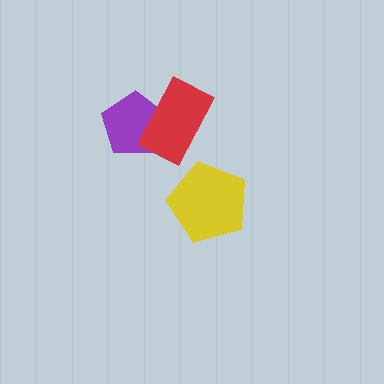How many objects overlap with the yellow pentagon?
0 objects overlap with the yellow pentagon.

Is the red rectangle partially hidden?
No, no other shape covers it.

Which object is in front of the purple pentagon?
The red rectangle is in front of the purple pentagon.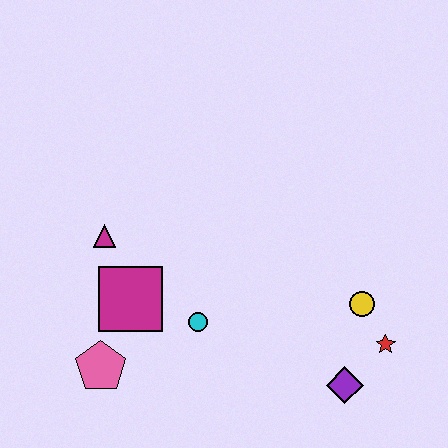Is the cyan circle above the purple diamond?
Yes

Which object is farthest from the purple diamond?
The magenta triangle is farthest from the purple diamond.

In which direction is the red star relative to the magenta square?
The red star is to the right of the magenta square.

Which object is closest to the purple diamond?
The red star is closest to the purple diamond.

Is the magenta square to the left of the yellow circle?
Yes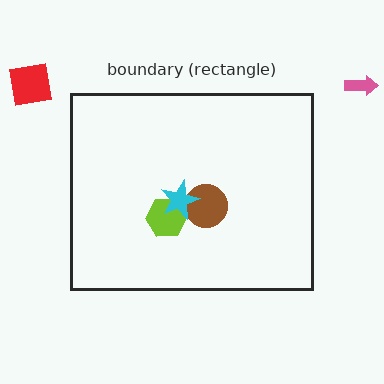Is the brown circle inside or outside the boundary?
Inside.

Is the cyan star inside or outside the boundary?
Inside.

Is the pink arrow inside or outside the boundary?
Outside.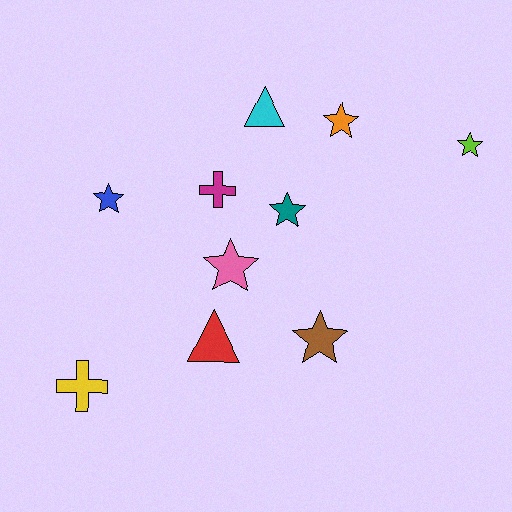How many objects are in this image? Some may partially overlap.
There are 10 objects.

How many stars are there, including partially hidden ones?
There are 6 stars.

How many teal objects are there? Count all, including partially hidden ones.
There is 1 teal object.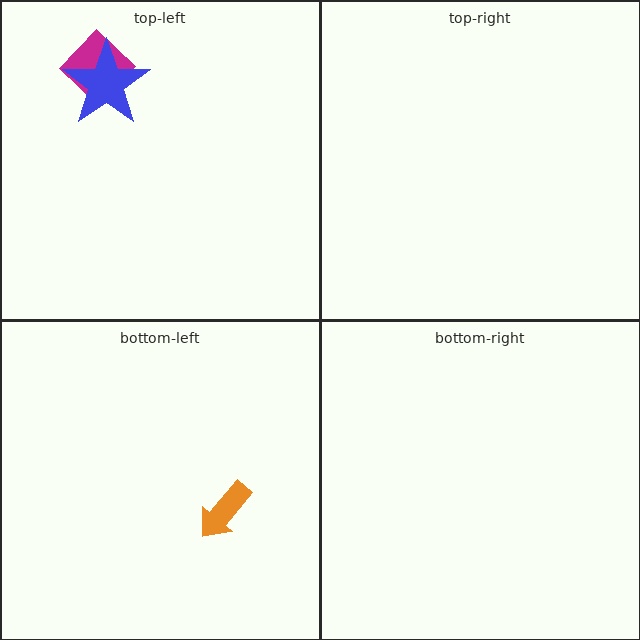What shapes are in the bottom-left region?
The orange arrow.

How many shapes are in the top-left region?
2.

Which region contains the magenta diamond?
The top-left region.